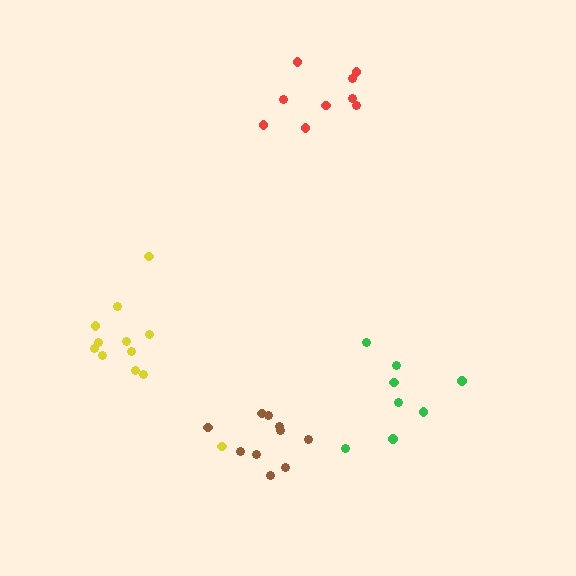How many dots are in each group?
Group 1: 8 dots, Group 2: 12 dots, Group 3: 9 dots, Group 4: 10 dots (39 total).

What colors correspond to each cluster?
The clusters are colored: green, yellow, red, brown.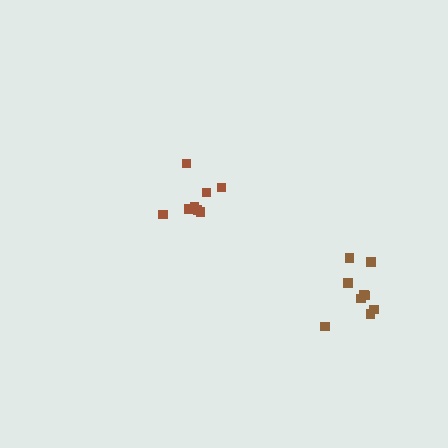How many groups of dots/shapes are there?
There are 2 groups.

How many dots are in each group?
Group 1: 8 dots, Group 2: 9 dots (17 total).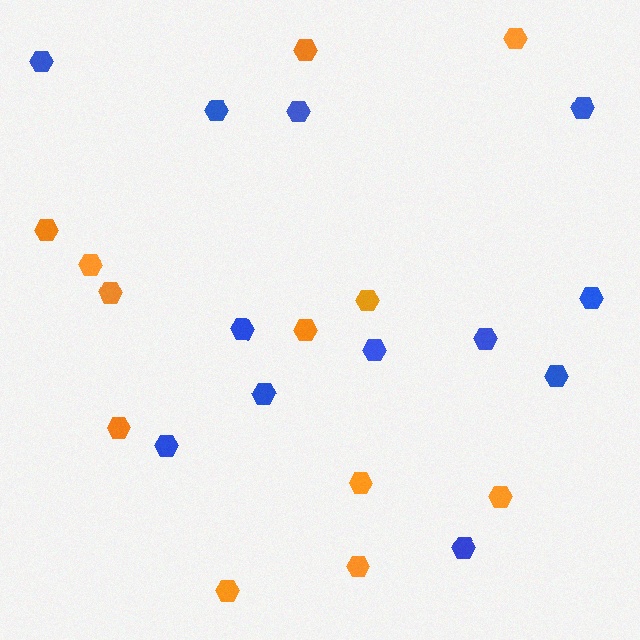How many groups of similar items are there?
There are 2 groups: one group of orange hexagons (12) and one group of blue hexagons (12).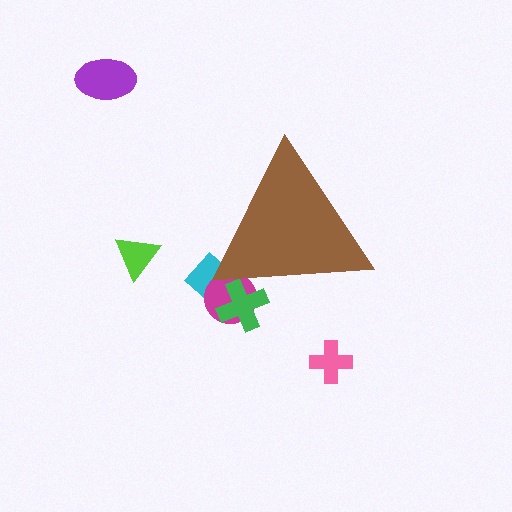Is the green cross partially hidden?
Yes, the green cross is partially hidden behind the brown triangle.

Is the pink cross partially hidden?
No, the pink cross is fully visible.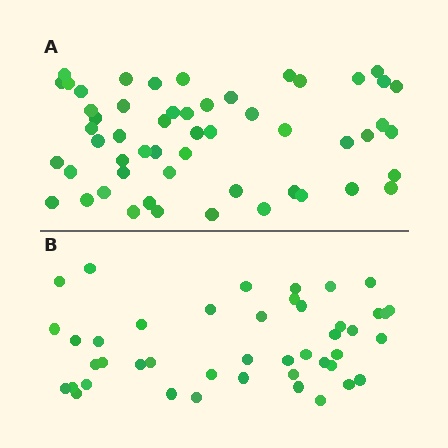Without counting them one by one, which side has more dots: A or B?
Region A (the top region) has more dots.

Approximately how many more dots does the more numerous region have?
Region A has roughly 10 or so more dots than region B.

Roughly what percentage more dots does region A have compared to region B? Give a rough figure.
About 25% more.